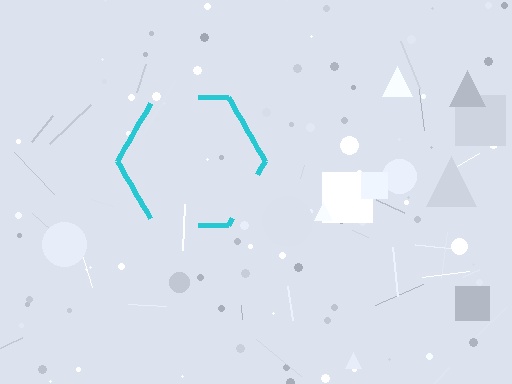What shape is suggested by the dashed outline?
The dashed outline suggests a hexagon.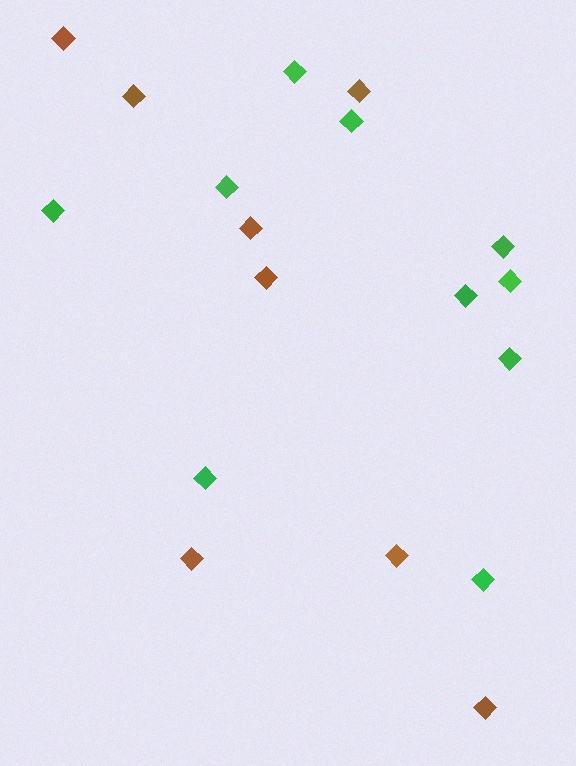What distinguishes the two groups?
There are 2 groups: one group of green diamonds (10) and one group of brown diamonds (8).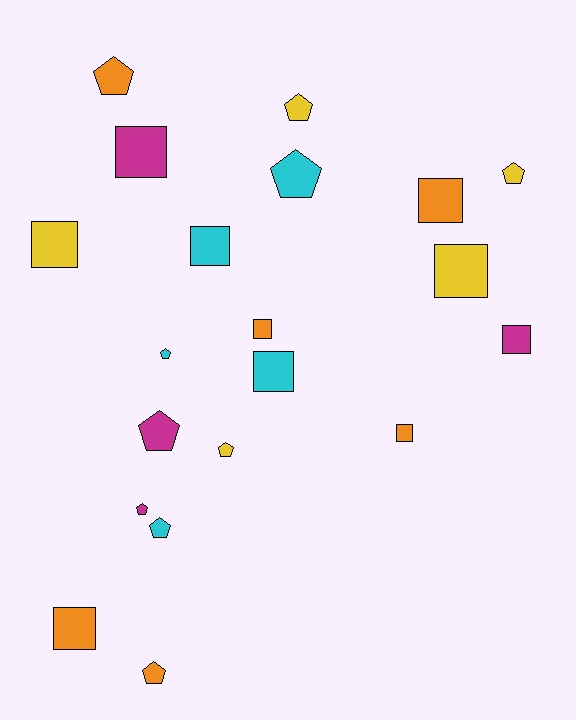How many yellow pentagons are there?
There are 3 yellow pentagons.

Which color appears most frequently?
Orange, with 6 objects.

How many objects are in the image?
There are 20 objects.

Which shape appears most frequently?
Pentagon, with 10 objects.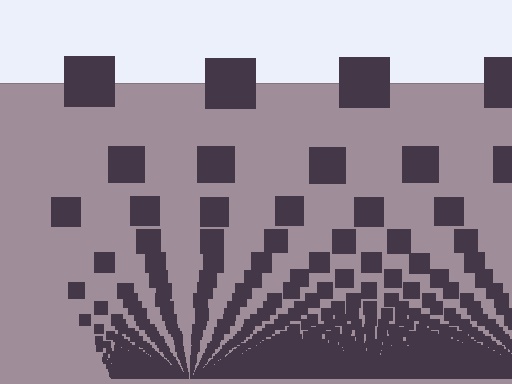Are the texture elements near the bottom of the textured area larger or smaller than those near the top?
Smaller. The gradient is inverted — elements near the bottom are smaller and denser.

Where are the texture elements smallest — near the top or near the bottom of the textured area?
Near the bottom.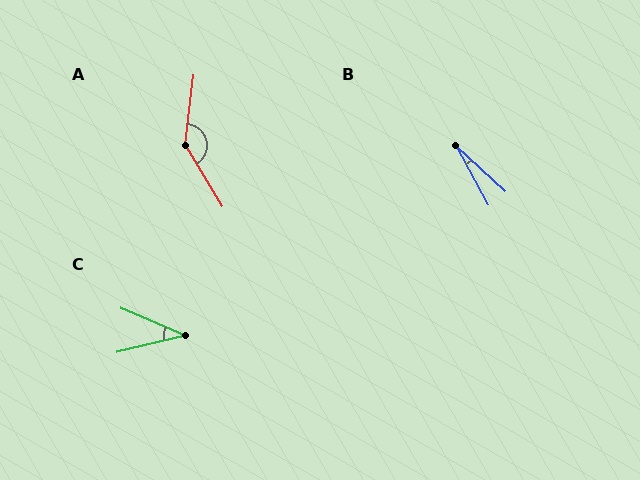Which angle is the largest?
A, at approximately 142 degrees.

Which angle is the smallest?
B, at approximately 18 degrees.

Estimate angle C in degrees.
Approximately 36 degrees.